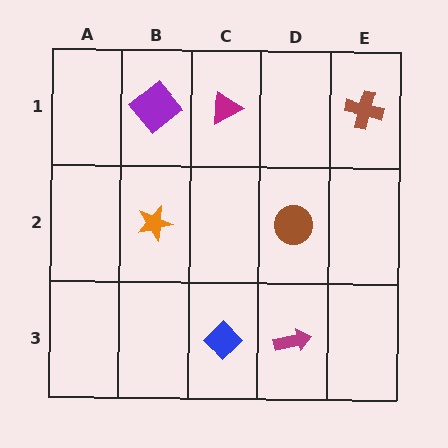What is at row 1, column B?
A purple diamond.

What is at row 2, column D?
A brown circle.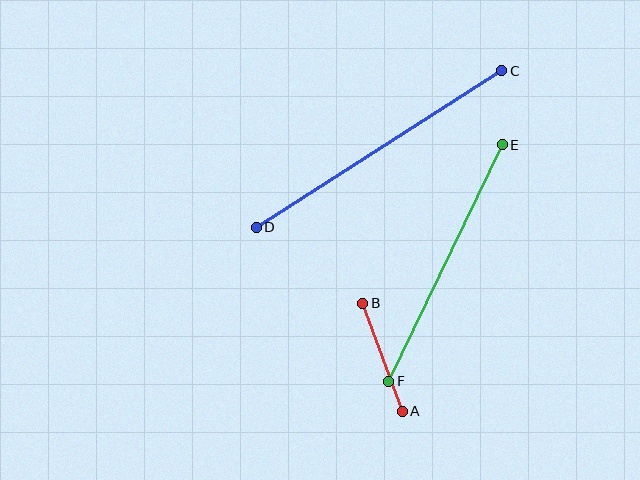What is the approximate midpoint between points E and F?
The midpoint is at approximately (446, 263) pixels.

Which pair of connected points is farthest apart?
Points C and D are farthest apart.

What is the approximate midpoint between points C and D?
The midpoint is at approximately (379, 149) pixels.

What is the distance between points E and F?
The distance is approximately 262 pixels.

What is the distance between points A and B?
The distance is approximately 115 pixels.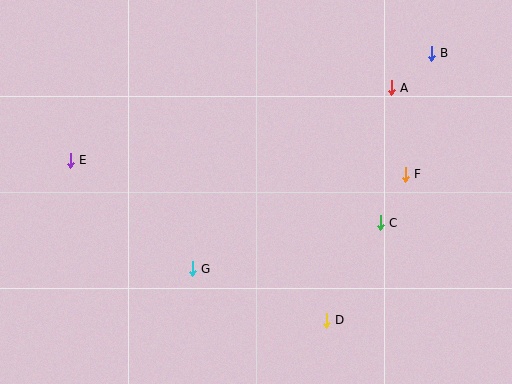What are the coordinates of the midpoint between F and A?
The midpoint between F and A is at (398, 131).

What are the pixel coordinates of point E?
Point E is at (70, 160).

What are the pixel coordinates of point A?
Point A is at (391, 88).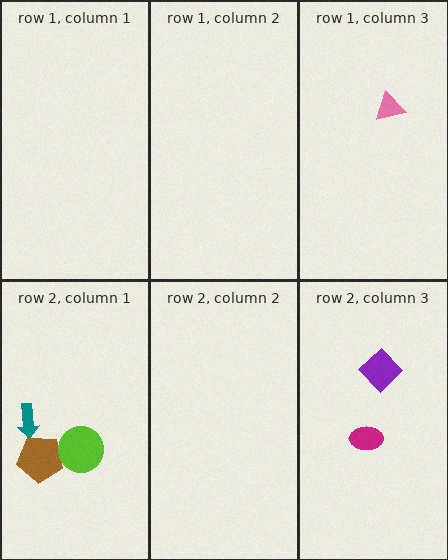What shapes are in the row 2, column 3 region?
The magenta ellipse, the purple diamond.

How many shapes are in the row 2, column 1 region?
3.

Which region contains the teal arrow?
The row 2, column 1 region.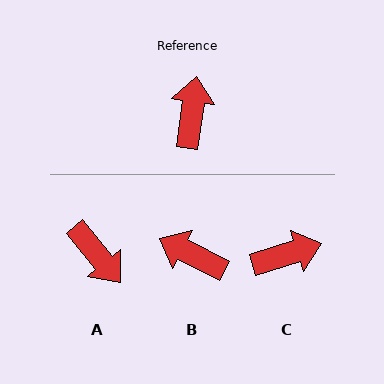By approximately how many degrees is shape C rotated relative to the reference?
Approximately 65 degrees clockwise.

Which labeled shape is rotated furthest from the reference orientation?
A, about 133 degrees away.